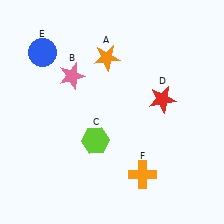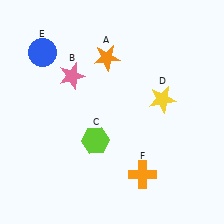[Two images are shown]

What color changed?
The star (D) changed from red in Image 1 to yellow in Image 2.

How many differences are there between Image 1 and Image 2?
There is 1 difference between the two images.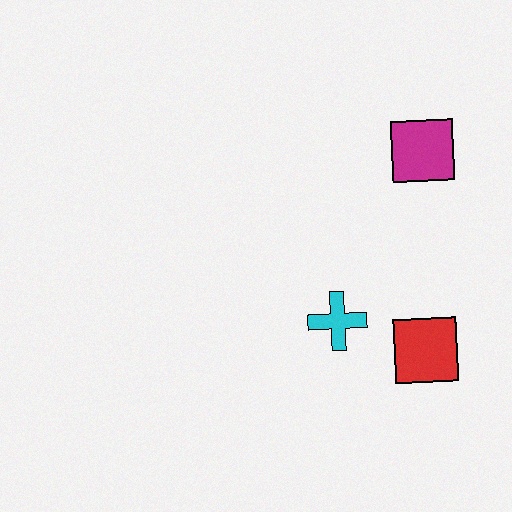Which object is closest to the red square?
The cyan cross is closest to the red square.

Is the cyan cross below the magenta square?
Yes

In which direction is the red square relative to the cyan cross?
The red square is to the right of the cyan cross.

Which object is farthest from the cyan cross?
The magenta square is farthest from the cyan cross.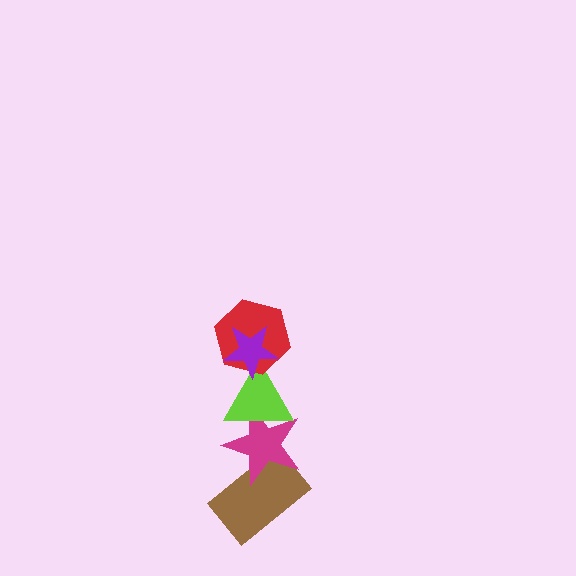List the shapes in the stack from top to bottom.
From top to bottom: the purple star, the red hexagon, the lime triangle, the magenta star, the brown rectangle.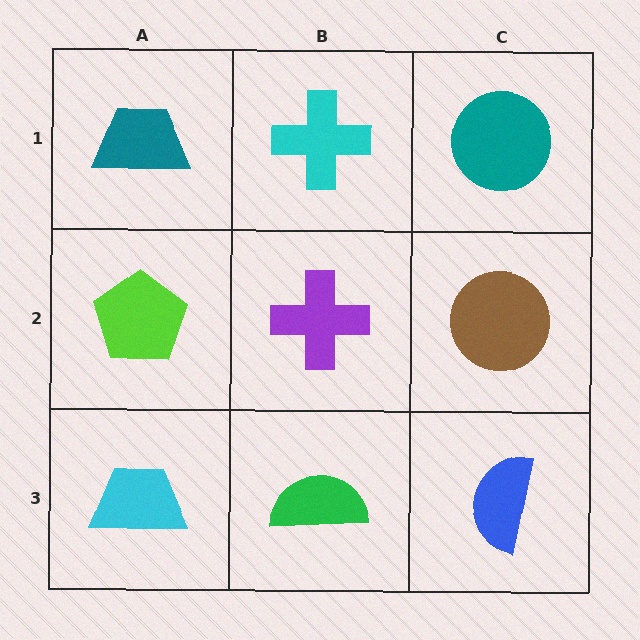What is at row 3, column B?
A green semicircle.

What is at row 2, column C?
A brown circle.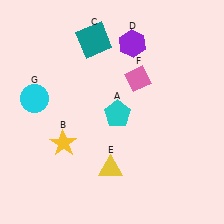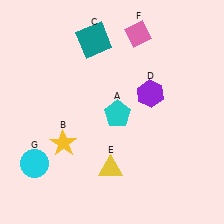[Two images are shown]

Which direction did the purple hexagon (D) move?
The purple hexagon (D) moved down.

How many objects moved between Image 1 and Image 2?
3 objects moved between the two images.